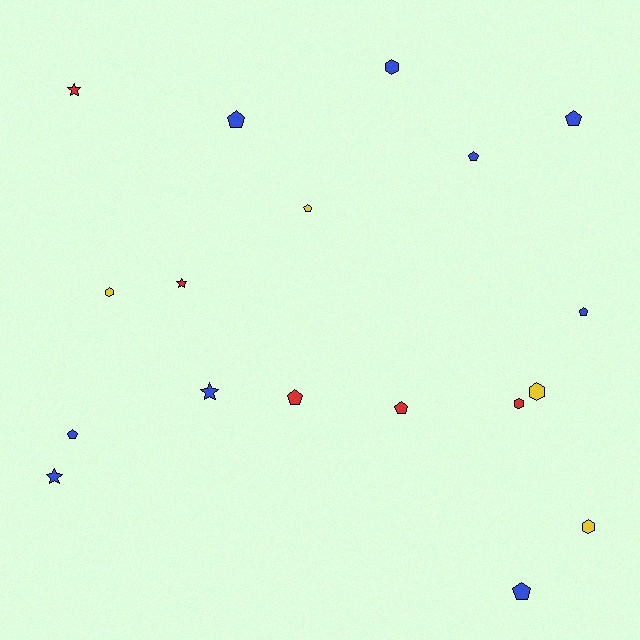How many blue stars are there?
There are 2 blue stars.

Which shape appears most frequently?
Pentagon, with 9 objects.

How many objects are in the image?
There are 18 objects.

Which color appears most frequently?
Blue, with 9 objects.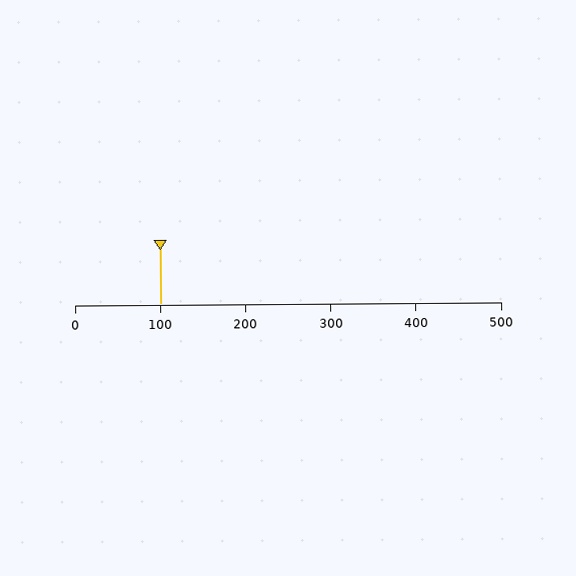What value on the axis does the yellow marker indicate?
The marker indicates approximately 100.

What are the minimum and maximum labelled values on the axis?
The axis runs from 0 to 500.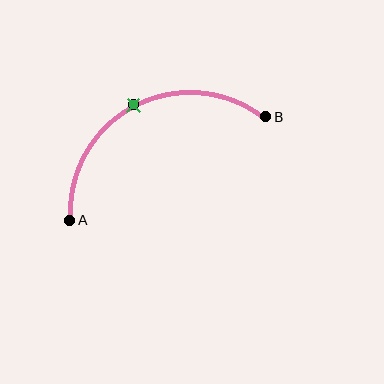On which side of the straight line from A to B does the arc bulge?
The arc bulges above the straight line connecting A and B.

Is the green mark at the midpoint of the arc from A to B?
Yes. The green mark lies on the arc at equal arc-length from both A and B — it is the arc midpoint.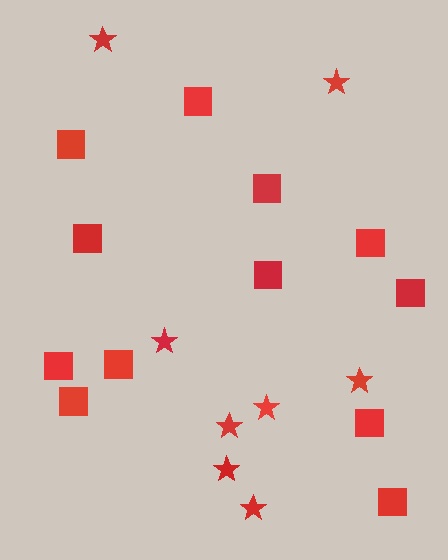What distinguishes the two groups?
There are 2 groups: one group of stars (8) and one group of squares (12).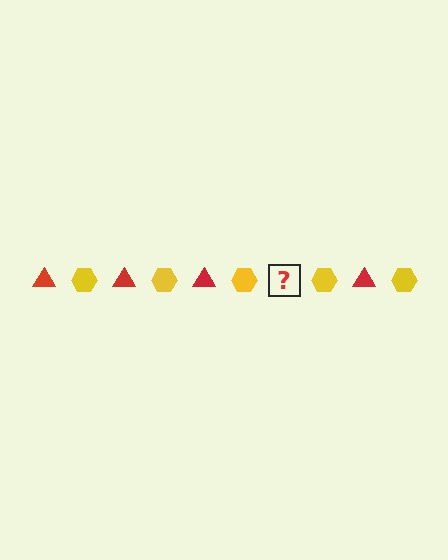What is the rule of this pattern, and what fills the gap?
The rule is that the pattern alternates between red triangle and yellow hexagon. The gap should be filled with a red triangle.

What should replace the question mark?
The question mark should be replaced with a red triangle.